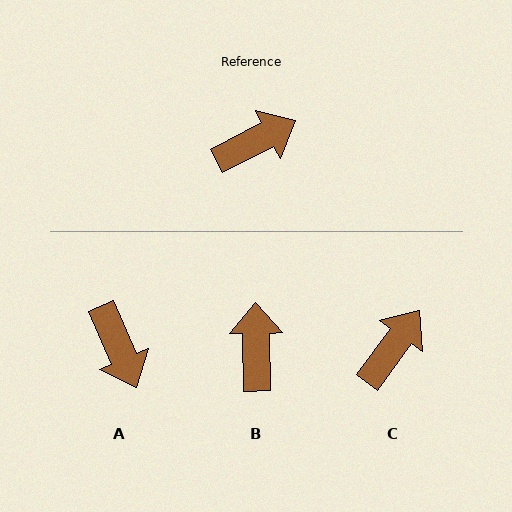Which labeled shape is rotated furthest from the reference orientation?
A, about 94 degrees away.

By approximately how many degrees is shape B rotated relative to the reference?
Approximately 64 degrees counter-clockwise.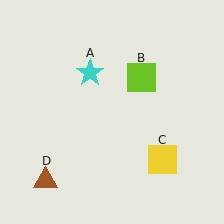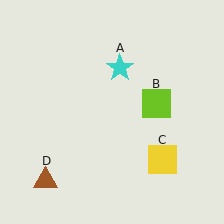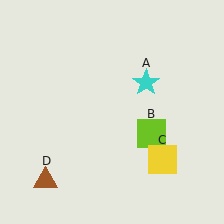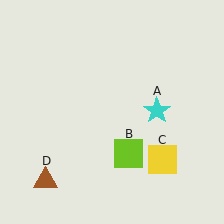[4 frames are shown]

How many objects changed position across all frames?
2 objects changed position: cyan star (object A), lime square (object B).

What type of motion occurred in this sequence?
The cyan star (object A), lime square (object B) rotated clockwise around the center of the scene.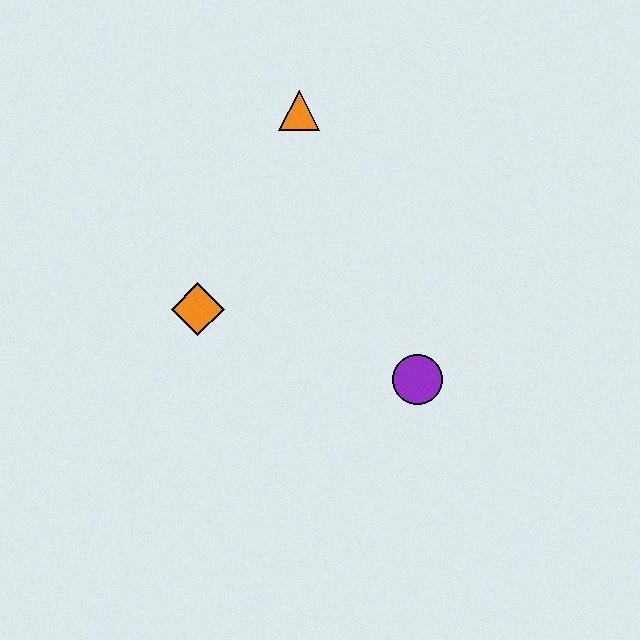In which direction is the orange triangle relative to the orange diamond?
The orange triangle is above the orange diamond.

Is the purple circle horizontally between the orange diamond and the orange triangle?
No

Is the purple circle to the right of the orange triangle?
Yes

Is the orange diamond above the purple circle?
Yes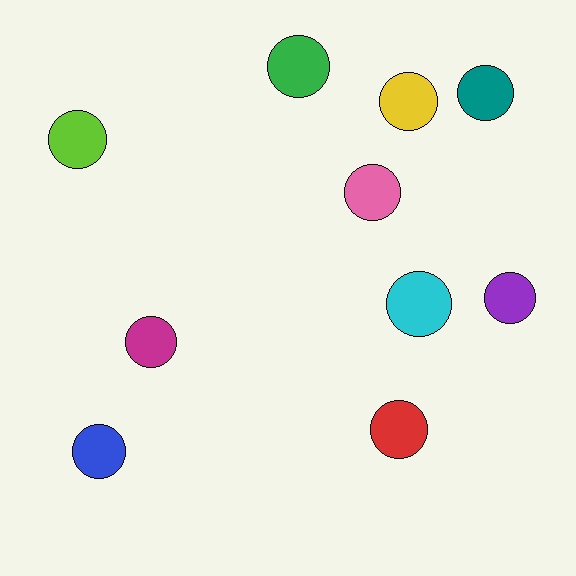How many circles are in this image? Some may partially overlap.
There are 10 circles.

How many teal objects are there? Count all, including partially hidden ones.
There is 1 teal object.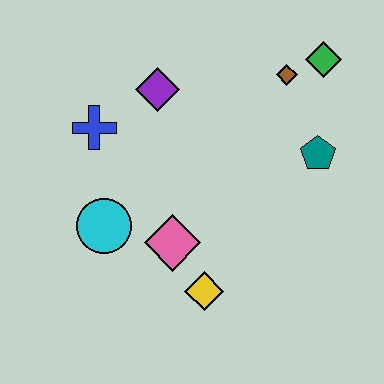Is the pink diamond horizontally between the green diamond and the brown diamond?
No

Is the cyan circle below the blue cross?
Yes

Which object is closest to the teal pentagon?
The brown diamond is closest to the teal pentagon.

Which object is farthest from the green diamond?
The cyan circle is farthest from the green diamond.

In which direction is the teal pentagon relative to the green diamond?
The teal pentagon is below the green diamond.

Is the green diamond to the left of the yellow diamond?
No